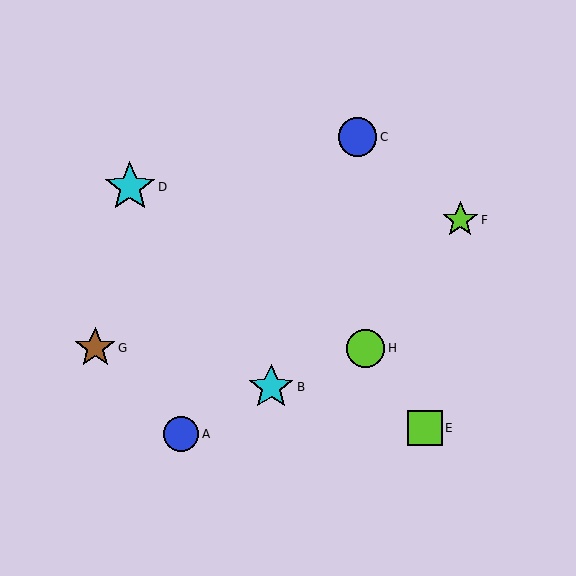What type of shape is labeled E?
Shape E is a lime square.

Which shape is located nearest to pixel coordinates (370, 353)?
The lime circle (labeled H) at (366, 348) is nearest to that location.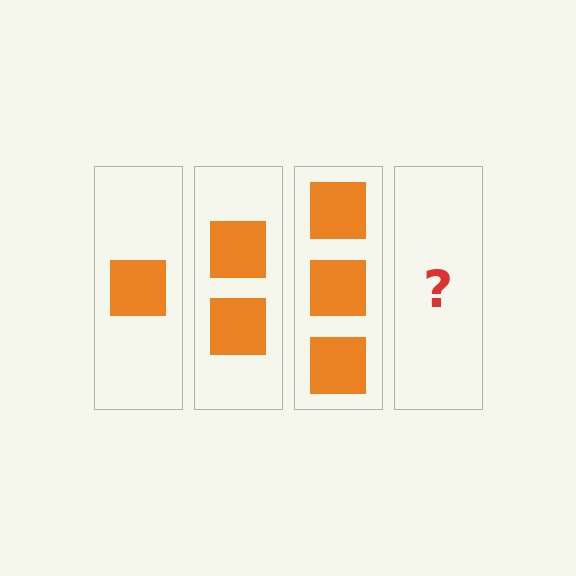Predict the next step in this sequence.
The next step is 4 squares.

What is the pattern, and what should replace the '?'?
The pattern is that each step adds one more square. The '?' should be 4 squares.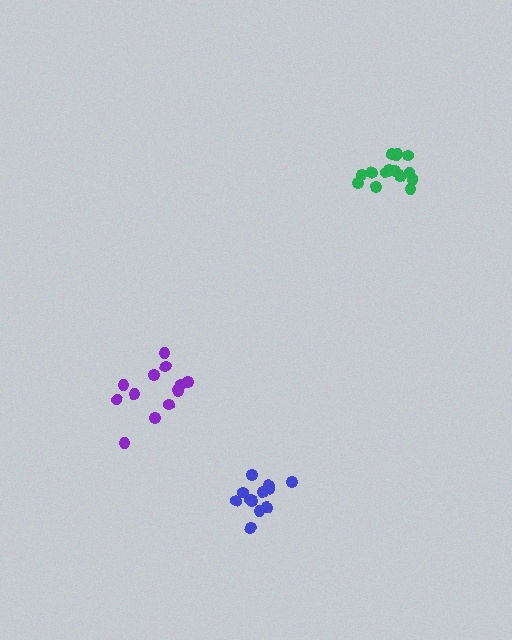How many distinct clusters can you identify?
There are 3 distinct clusters.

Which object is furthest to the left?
The purple cluster is leftmost.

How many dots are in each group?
Group 1: 16 dots, Group 2: 12 dots, Group 3: 12 dots (40 total).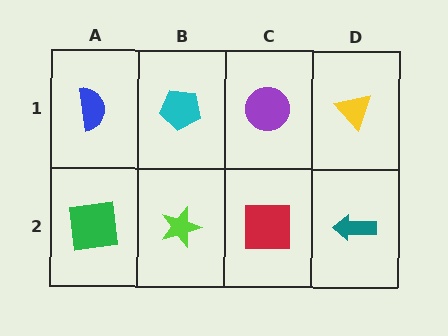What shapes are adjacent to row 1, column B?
A lime star (row 2, column B), a blue semicircle (row 1, column A), a purple circle (row 1, column C).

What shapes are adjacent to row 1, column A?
A green square (row 2, column A), a cyan pentagon (row 1, column B).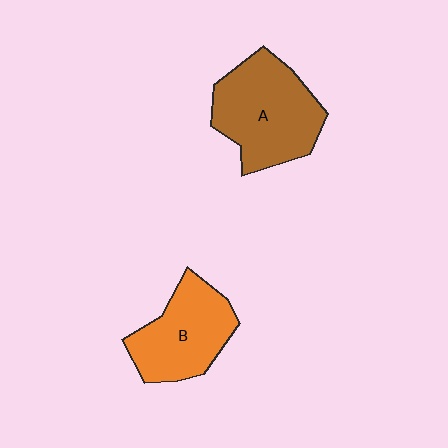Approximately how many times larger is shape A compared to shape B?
Approximately 1.2 times.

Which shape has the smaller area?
Shape B (orange).